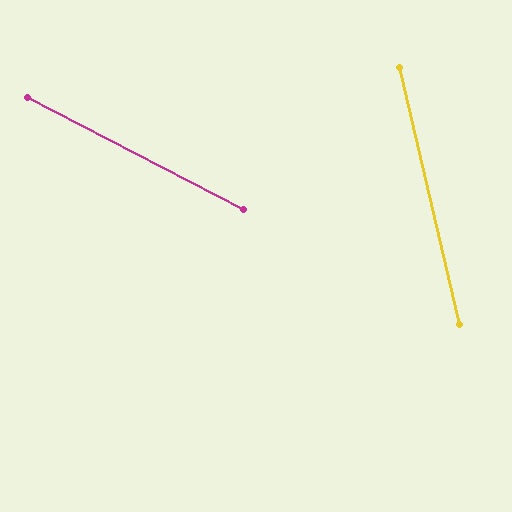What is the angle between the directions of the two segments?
Approximately 49 degrees.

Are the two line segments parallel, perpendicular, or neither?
Neither parallel nor perpendicular — they differ by about 49°.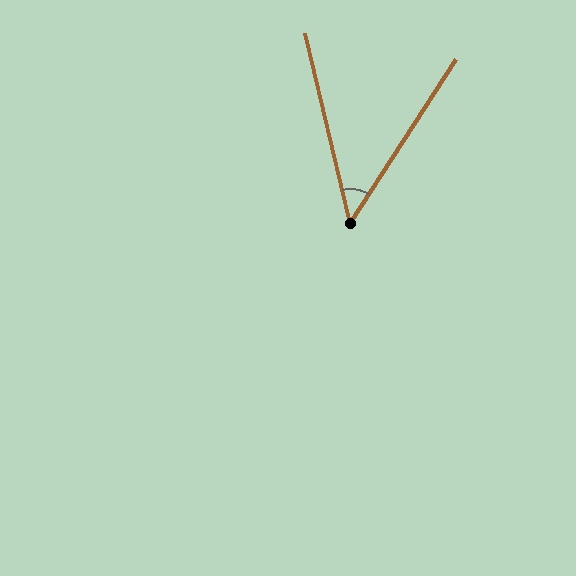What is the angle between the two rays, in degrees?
Approximately 46 degrees.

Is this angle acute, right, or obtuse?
It is acute.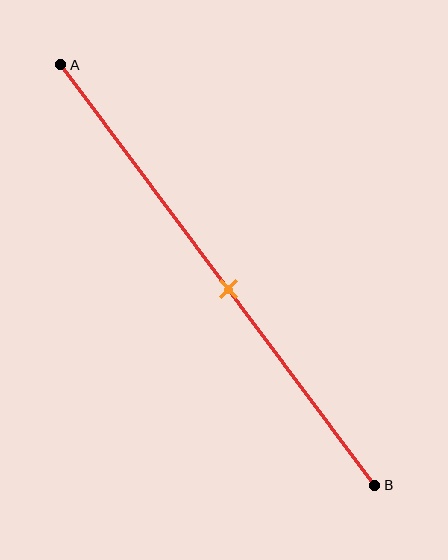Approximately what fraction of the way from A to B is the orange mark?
The orange mark is approximately 55% of the way from A to B.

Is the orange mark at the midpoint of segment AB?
No, the mark is at about 55% from A, not at the 50% midpoint.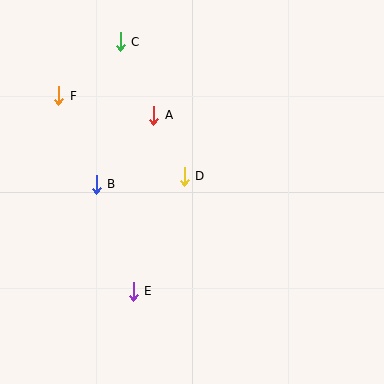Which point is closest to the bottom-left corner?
Point E is closest to the bottom-left corner.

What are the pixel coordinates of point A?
Point A is at (154, 115).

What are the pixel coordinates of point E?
Point E is at (133, 291).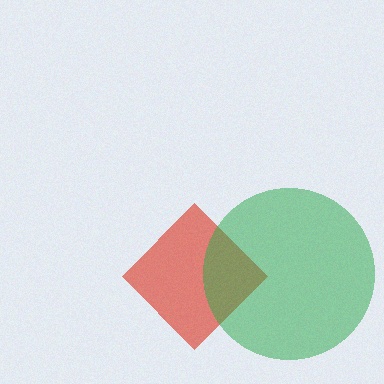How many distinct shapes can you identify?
There are 2 distinct shapes: a red diamond, a green circle.